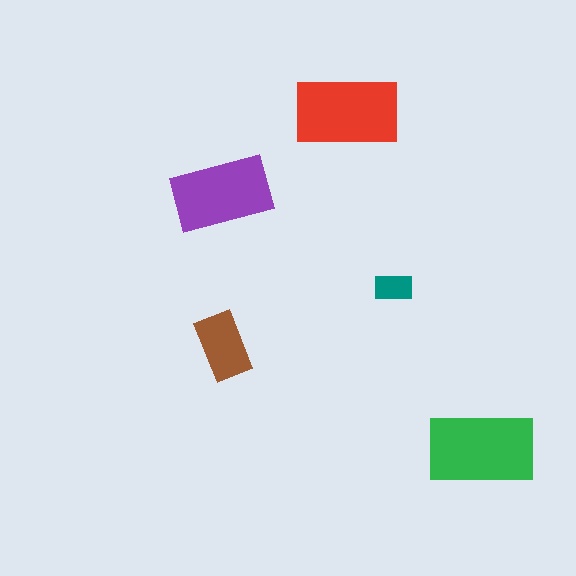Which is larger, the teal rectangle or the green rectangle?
The green one.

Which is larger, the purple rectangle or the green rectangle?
The green one.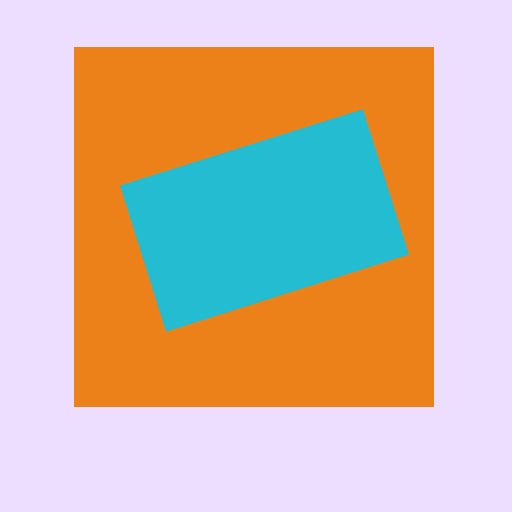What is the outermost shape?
The orange square.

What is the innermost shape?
The cyan rectangle.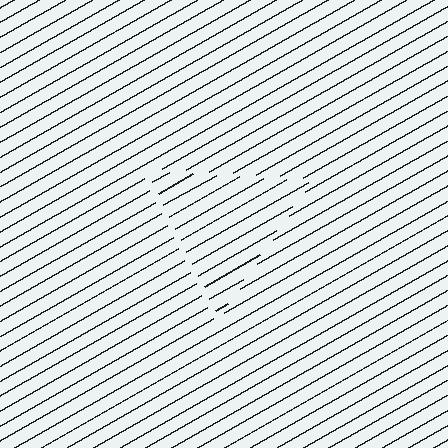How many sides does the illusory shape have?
3 sides — the line-ends trace a triangle.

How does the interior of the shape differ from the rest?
The interior of the shape contains the same grating, shifted by half a period — the contour is defined by the phase discontinuity where line-ends from the inner and outer gratings abut.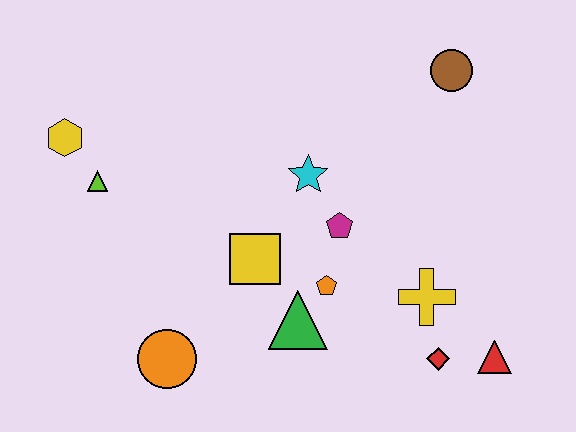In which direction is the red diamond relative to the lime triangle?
The red diamond is to the right of the lime triangle.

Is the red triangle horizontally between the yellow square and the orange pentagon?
No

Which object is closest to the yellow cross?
The red diamond is closest to the yellow cross.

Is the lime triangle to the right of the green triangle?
No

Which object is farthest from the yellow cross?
The yellow hexagon is farthest from the yellow cross.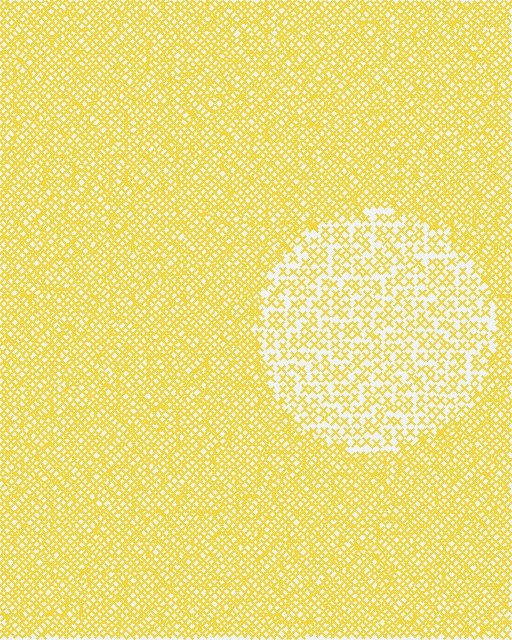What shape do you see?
I see a circle.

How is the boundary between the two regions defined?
The boundary is defined by a change in element density (approximately 2.1x ratio). All elements are the same color, size, and shape.